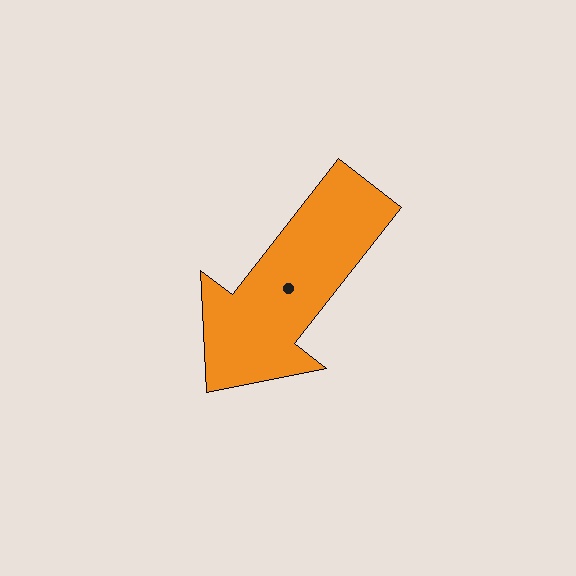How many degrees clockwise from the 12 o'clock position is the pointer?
Approximately 218 degrees.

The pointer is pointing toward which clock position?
Roughly 7 o'clock.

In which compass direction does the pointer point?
Southwest.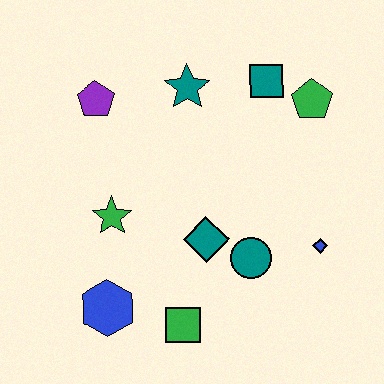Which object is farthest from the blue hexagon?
The green pentagon is farthest from the blue hexagon.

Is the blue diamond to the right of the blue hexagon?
Yes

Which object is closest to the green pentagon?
The teal square is closest to the green pentagon.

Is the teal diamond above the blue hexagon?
Yes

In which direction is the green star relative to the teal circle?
The green star is to the left of the teal circle.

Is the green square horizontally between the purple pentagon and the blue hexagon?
No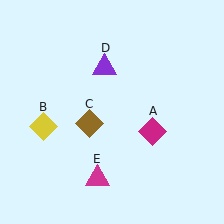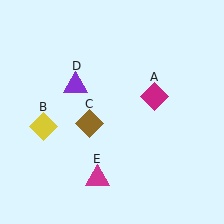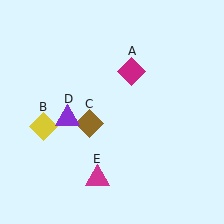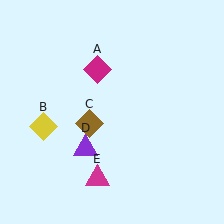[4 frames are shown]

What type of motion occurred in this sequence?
The magenta diamond (object A), purple triangle (object D) rotated counterclockwise around the center of the scene.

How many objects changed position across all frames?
2 objects changed position: magenta diamond (object A), purple triangle (object D).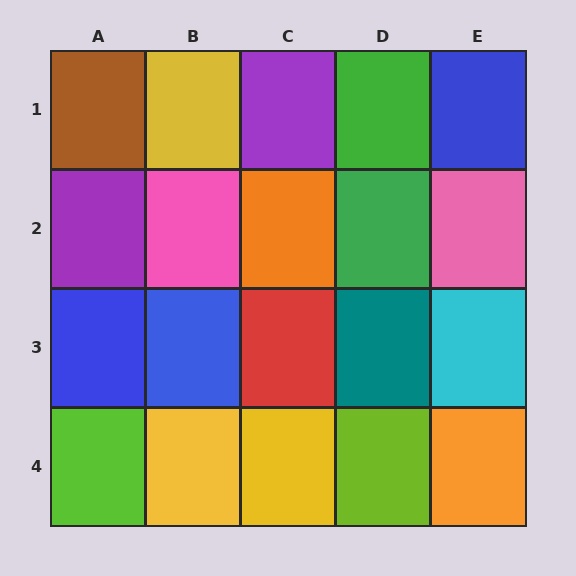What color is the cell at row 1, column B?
Yellow.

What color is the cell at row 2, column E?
Pink.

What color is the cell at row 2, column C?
Orange.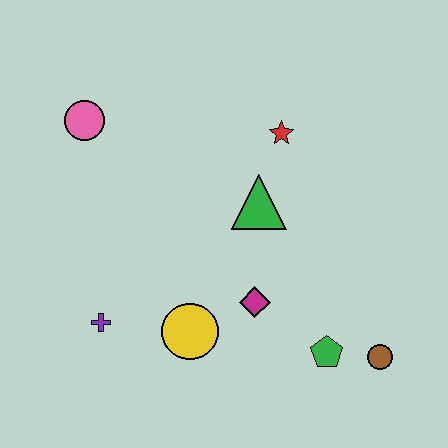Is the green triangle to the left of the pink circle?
No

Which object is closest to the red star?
The green triangle is closest to the red star.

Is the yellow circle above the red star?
No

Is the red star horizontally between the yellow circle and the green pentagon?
Yes